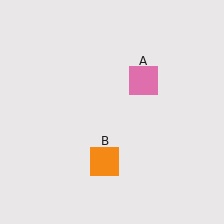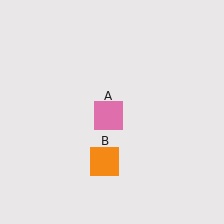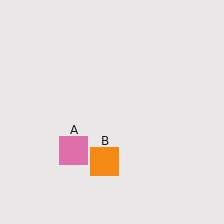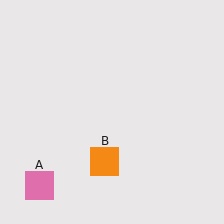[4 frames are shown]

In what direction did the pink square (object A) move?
The pink square (object A) moved down and to the left.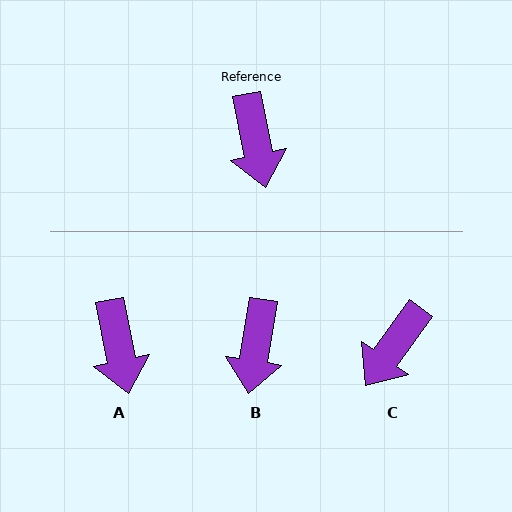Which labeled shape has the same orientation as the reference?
A.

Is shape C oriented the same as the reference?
No, it is off by about 47 degrees.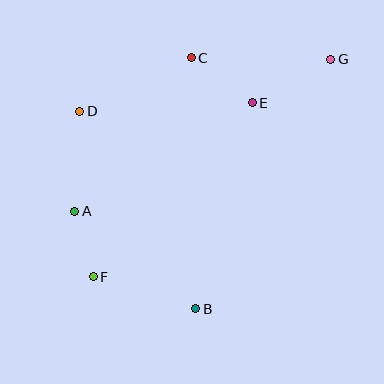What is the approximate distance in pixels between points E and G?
The distance between E and G is approximately 90 pixels.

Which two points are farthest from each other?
Points F and G are farthest from each other.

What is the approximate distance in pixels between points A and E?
The distance between A and E is approximately 208 pixels.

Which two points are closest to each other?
Points A and F are closest to each other.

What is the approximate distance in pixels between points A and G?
The distance between A and G is approximately 298 pixels.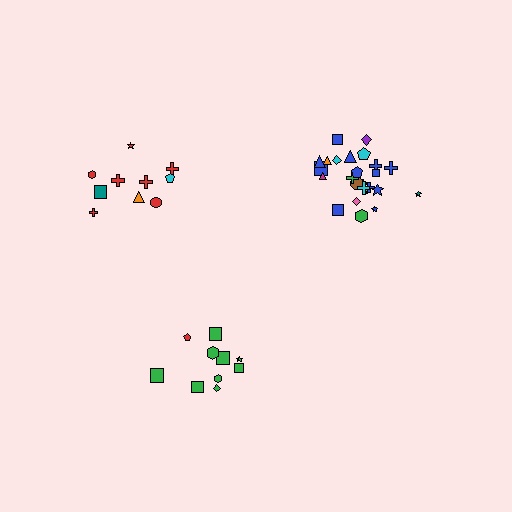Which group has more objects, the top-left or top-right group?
The top-right group.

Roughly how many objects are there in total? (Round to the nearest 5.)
Roughly 45 objects in total.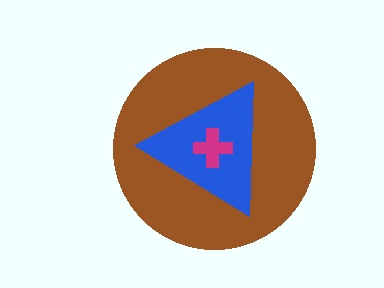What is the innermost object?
The magenta cross.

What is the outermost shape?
The brown circle.